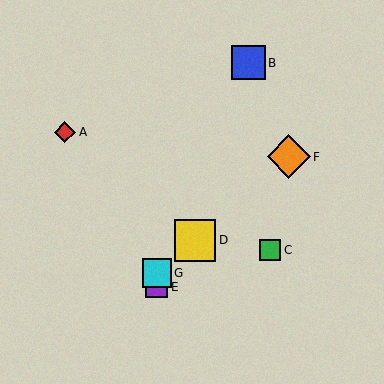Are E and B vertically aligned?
No, E is at x≈157 and B is at x≈248.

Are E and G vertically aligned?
Yes, both are at x≈157.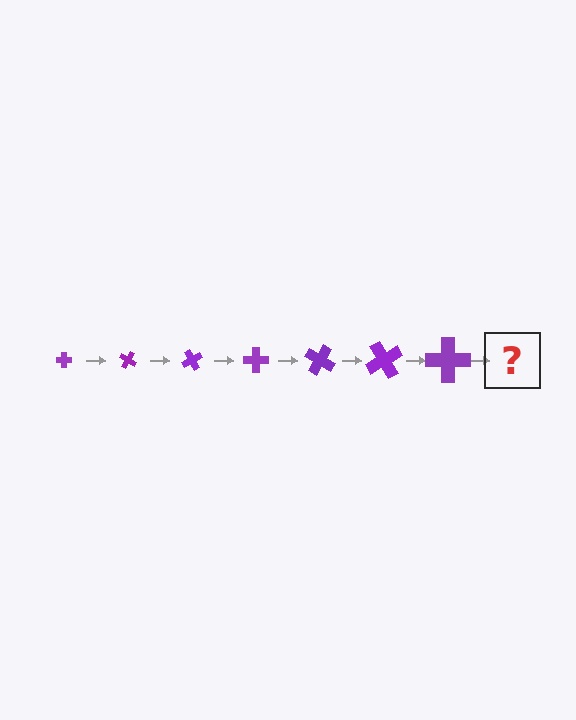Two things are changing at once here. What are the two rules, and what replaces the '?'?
The two rules are that the cross grows larger each step and it rotates 30 degrees each step. The '?' should be a cross, larger than the previous one and rotated 210 degrees from the start.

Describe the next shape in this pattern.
It should be a cross, larger than the previous one and rotated 210 degrees from the start.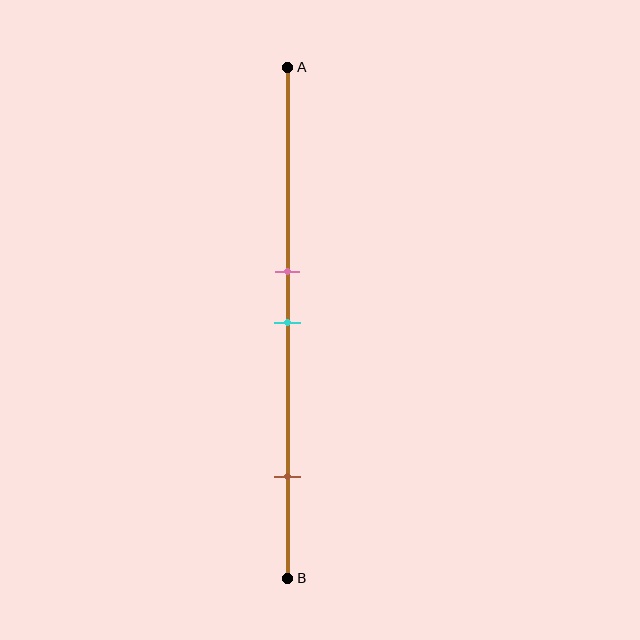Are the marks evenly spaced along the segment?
No, the marks are not evenly spaced.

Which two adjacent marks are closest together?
The pink and cyan marks are the closest adjacent pair.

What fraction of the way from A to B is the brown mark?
The brown mark is approximately 80% (0.8) of the way from A to B.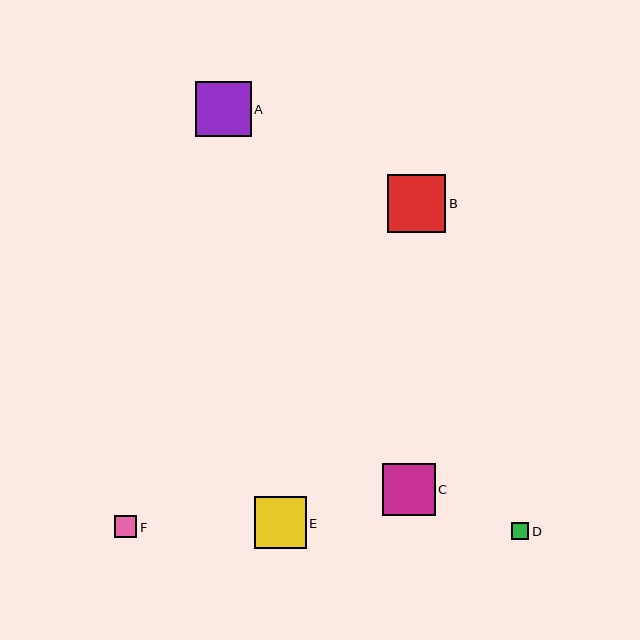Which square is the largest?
Square B is the largest with a size of approximately 58 pixels.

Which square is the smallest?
Square D is the smallest with a size of approximately 17 pixels.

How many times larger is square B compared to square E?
Square B is approximately 1.1 times the size of square E.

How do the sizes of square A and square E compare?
Square A and square E are approximately the same size.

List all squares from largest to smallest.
From largest to smallest: B, A, C, E, F, D.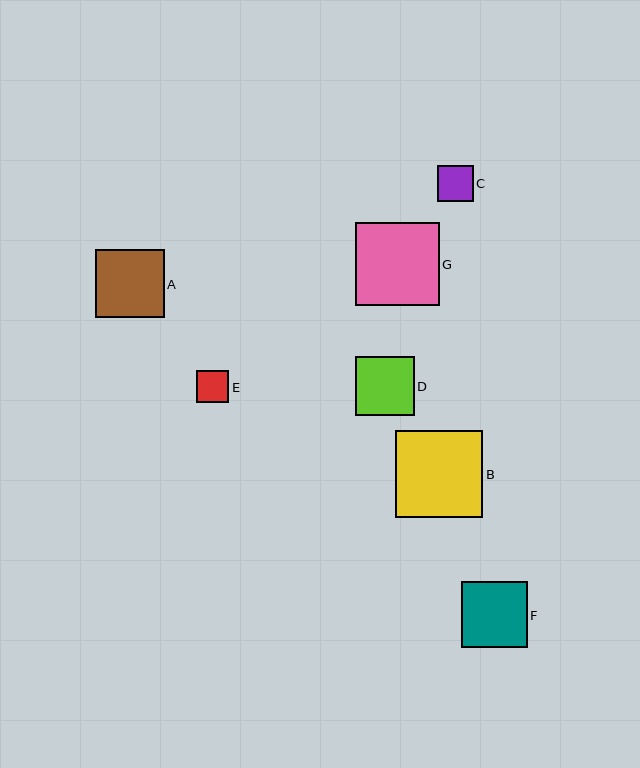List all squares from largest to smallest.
From largest to smallest: B, G, A, F, D, C, E.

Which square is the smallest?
Square E is the smallest with a size of approximately 32 pixels.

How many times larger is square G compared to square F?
Square G is approximately 1.3 times the size of square F.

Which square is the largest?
Square B is the largest with a size of approximately 87 pixels.